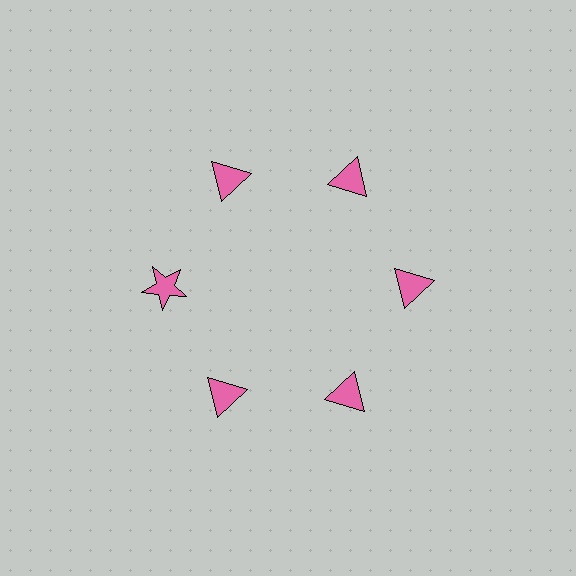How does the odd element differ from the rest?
It has a different shape: star instead of triangle.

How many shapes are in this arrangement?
There are 6 shapes arranged in a ring pattern.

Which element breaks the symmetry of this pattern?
The pink star at roughly the 9 o'clock position breaks the symmetry. All other shapes are pink triangles.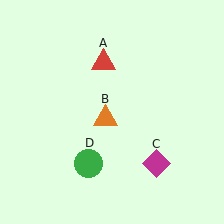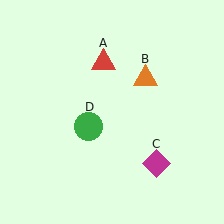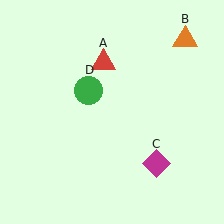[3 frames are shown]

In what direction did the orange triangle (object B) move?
The orange triangle (object B) moved up and to the right.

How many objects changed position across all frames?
2 objects changed position: orange triangle (object B), green circle (object D).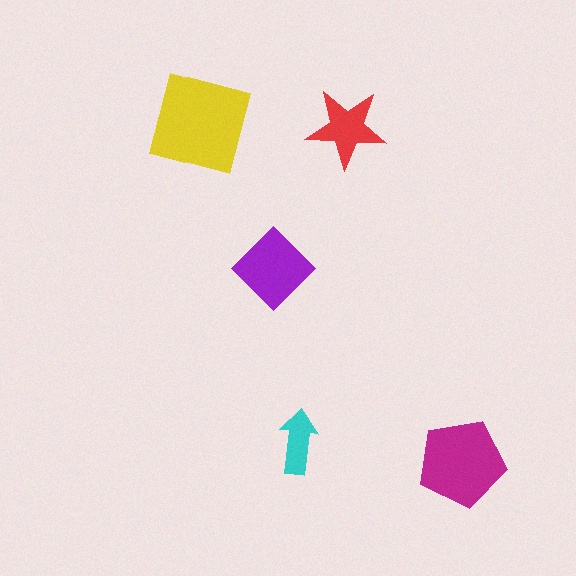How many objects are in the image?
There are 5 objects in the image.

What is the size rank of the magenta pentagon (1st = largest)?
2nd.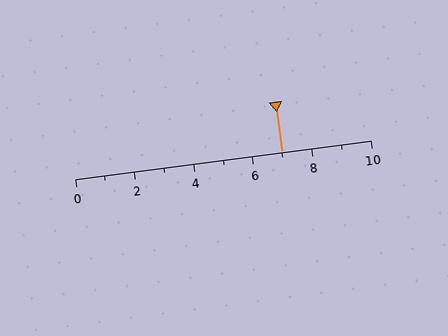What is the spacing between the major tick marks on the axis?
The major ticks are spaced 2 apart.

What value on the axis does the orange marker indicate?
The marker indicates approximately 7.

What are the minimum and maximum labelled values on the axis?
The axis runs from 0 to 10.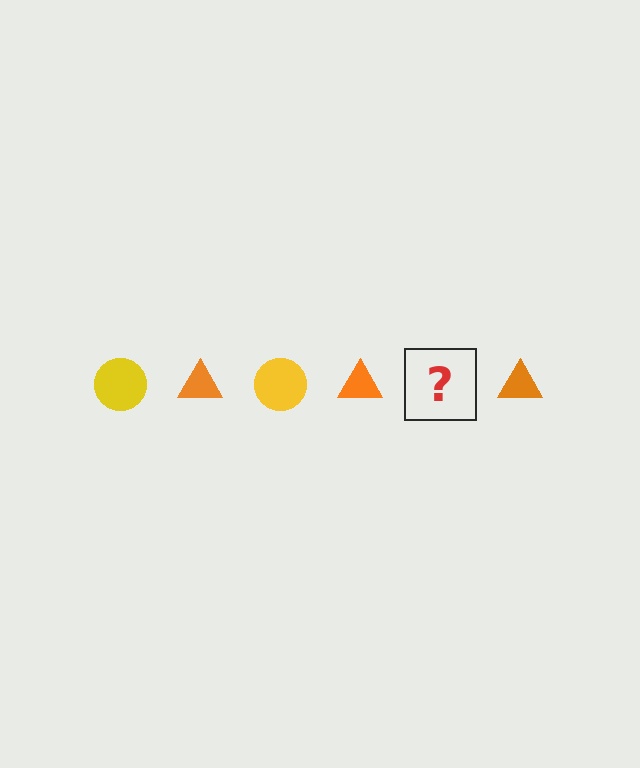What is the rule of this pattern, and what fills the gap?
The rule is that the pattern alternates between yellow circle and orange triangle. The gap should be filled with a yellow circle.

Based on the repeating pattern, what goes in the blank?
The blank should be a yellow circle.